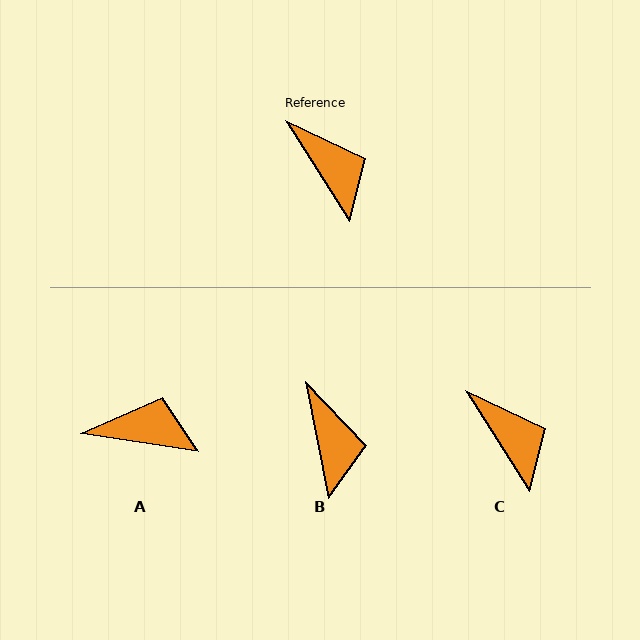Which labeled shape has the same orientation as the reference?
C.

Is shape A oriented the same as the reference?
No, it is off by about 49 degrees.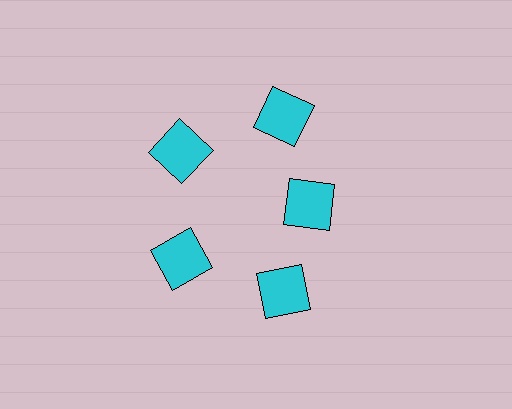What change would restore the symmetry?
The symmetry would be restored by moving it outward, back onto the ring so that all 5 squares sit at equal angles and equal distance from the center.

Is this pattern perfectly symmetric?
No. The 5 cyan squares are arranged in a ring, but one element near the 3 o'clock position is pulled inward toward the center, breaking the 5-fold rotational symmetry.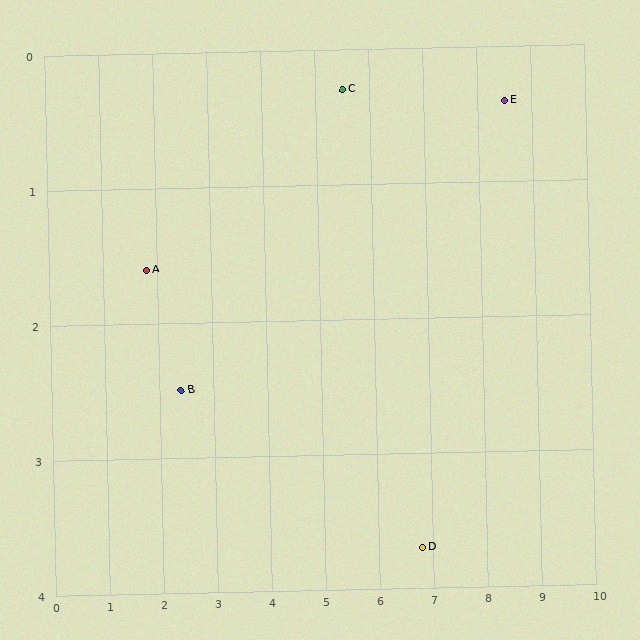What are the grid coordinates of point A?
Point A is at approximately (1.8, 1.6).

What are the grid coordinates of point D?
Point D is at approximately (6.8, 3.7).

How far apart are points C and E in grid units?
Points C and E are about 3.0 grid units apart.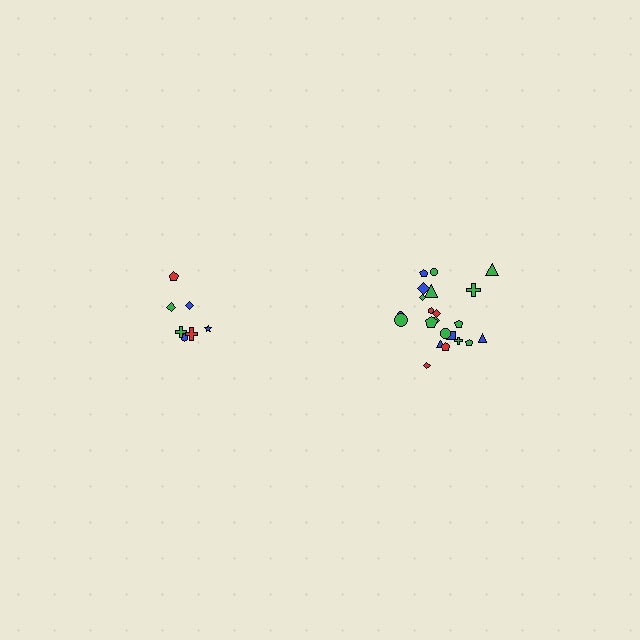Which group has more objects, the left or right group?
The right group.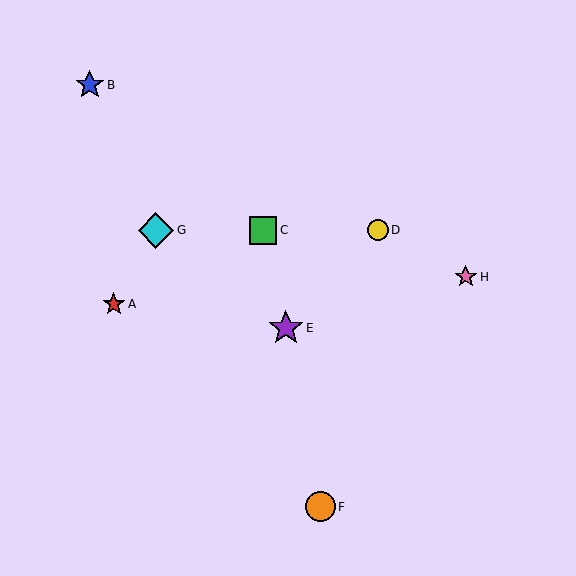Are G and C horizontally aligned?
Yes, both are at y≈230.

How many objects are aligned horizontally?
3 objects (C, D, G) are aligned horizontally.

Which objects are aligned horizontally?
Objects C, D, G are aligned horizontally.